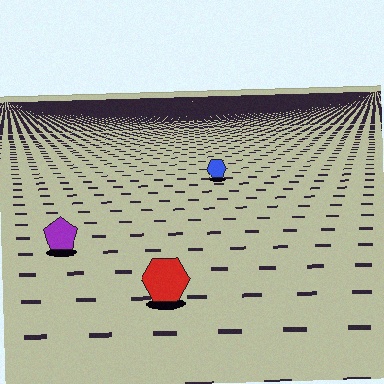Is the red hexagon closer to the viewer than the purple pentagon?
Yes. The red hexagon is closer — you can tell from the texture gradient: the ground texture is coarser near it.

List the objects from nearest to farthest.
From nearest to farthest: the red hexagon, the purple pentagon, the blue hexagon.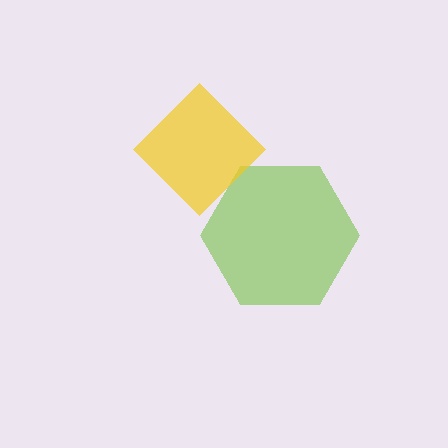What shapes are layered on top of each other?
The layered shapes are: a lime hexagon, a yellow diamond.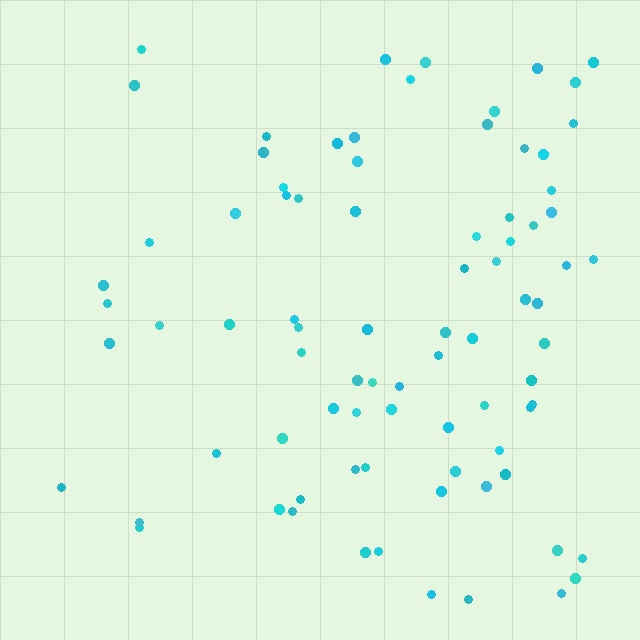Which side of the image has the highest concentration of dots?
The right.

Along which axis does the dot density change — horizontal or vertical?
Horizontal.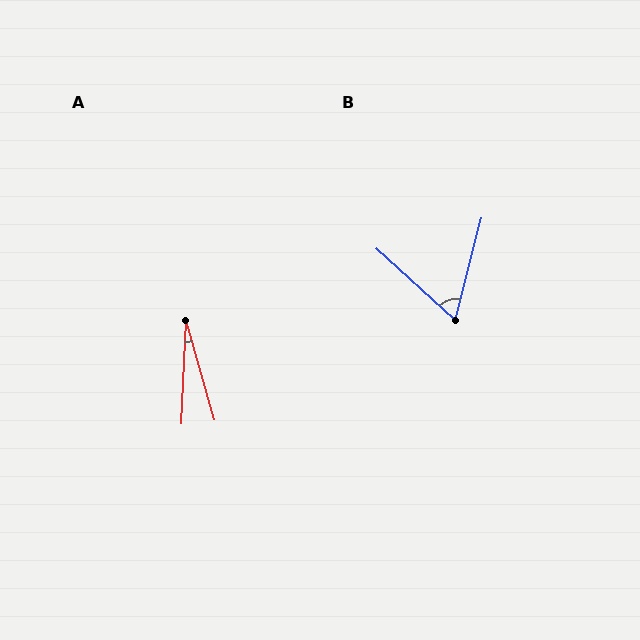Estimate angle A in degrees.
Approximately 19 degrees.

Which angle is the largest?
B, at approximately 62 degrees.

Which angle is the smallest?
A, at approximately 19 degrees.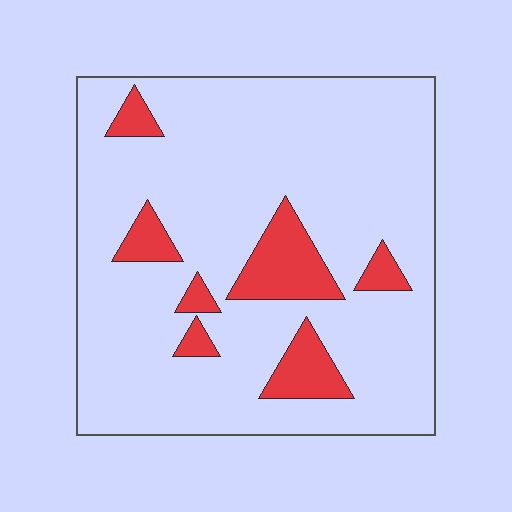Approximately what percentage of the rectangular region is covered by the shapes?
Approximately 15%.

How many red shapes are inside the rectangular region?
7.